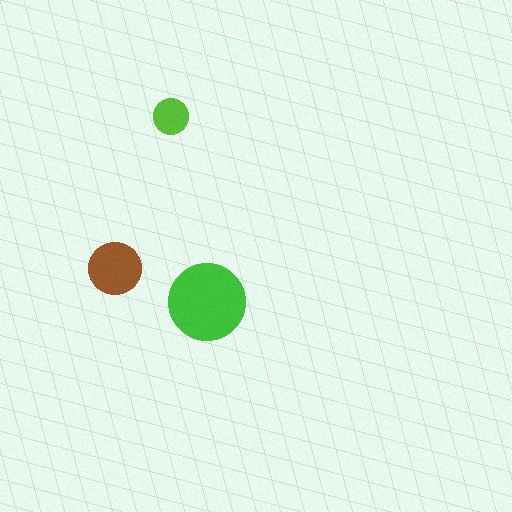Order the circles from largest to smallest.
the green one, the brown one, the lime one.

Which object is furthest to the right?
The green circle is rightmost.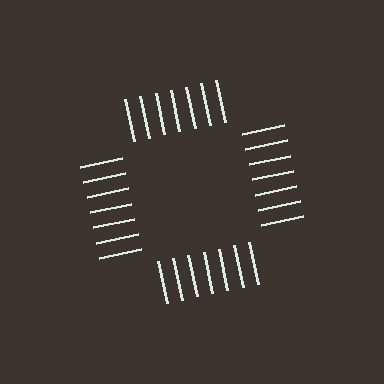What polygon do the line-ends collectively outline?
An illusory square — the line segments terminate on its edges but no continuous stroke is drawn.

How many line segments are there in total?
28 — 7 along each of the 4 edges.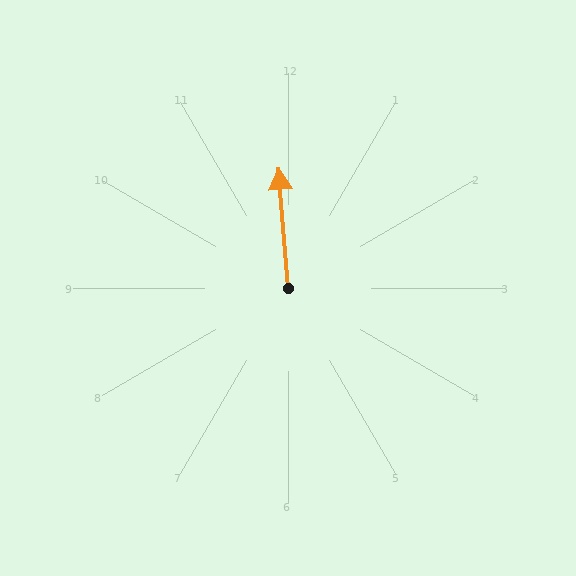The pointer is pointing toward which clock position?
Roughly 12 o'clock.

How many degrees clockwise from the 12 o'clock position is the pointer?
Approximately 355 degrees.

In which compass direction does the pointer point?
North.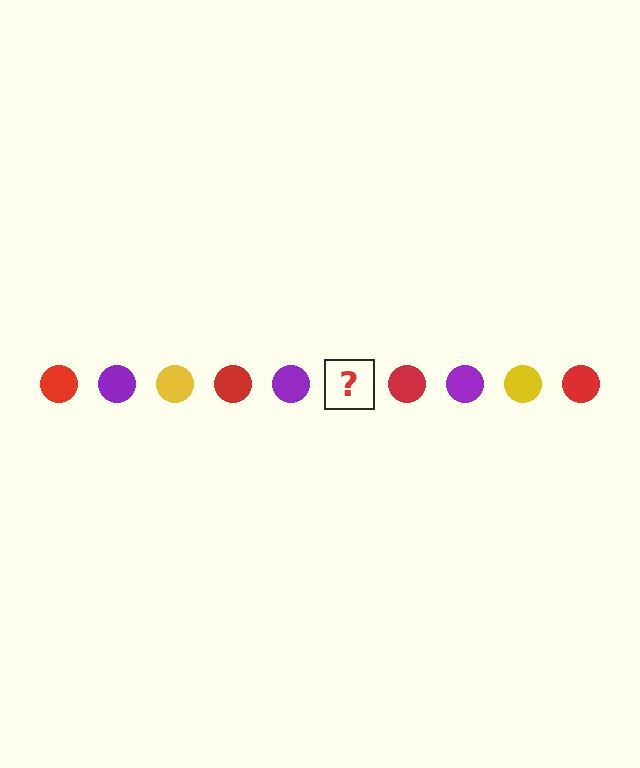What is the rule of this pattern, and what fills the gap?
The rule is that the pattern cycles through red, purple, yellow circles. The gap should be filled with a yellow circle.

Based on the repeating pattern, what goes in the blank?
The blank should be a yellow circle.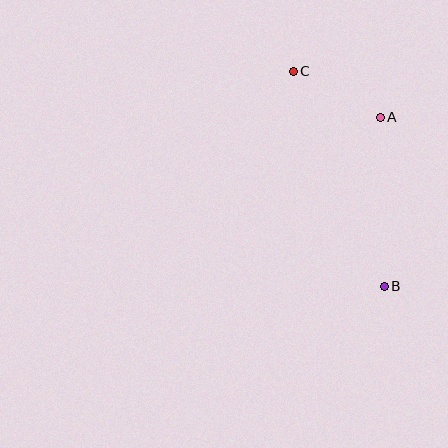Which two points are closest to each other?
Points A and C are closest to each other.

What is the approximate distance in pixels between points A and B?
The distance between A and B is approximately 169 pixels.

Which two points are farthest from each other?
Points B and C are farthest from each other.